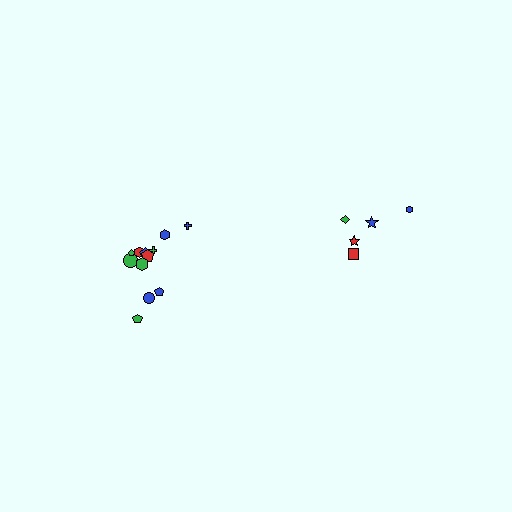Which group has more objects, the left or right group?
The left group.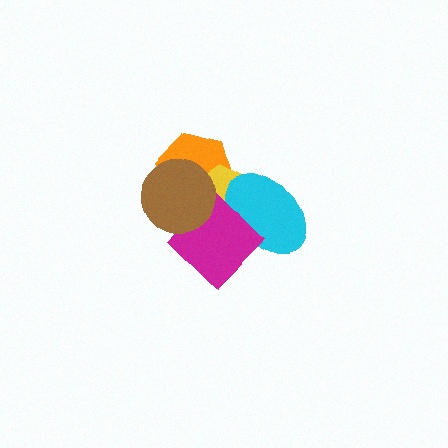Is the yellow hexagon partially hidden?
Yes, it is partially covered by another shape.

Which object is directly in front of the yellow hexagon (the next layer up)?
The cyan ellipse is directly in front of the yellow hexagon.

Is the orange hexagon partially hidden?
Yes, it is partially covered by another shape.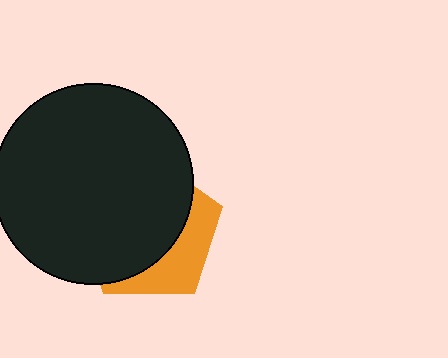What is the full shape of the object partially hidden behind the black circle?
The partially hidden object is an orange pentagon.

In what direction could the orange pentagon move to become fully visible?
The orange pentagon could move toward the lower-right. That would shift it out from behind the black circle entirely.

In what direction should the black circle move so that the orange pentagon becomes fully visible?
The black circle should move toward the upper-left. That is the shortest direction to clear the overlap and leave the orange pentagon fully visible.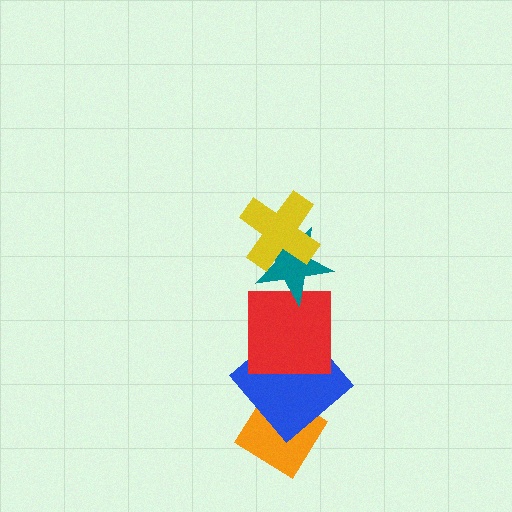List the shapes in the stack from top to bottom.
From top to bottom: the yellow cross, the teal star, the red square, the blue diamond, the orange diamond.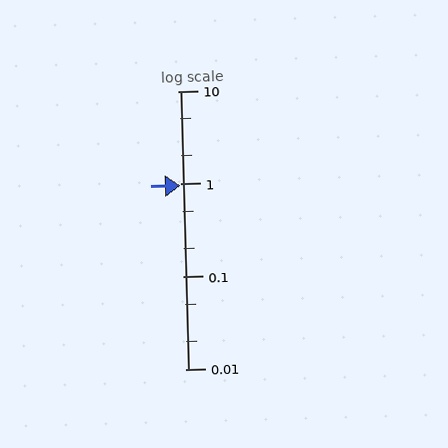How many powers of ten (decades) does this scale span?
The scale spans 3 decades, from 0.01 to 10.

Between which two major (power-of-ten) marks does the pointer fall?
The pointer is between 0.1 and 1.